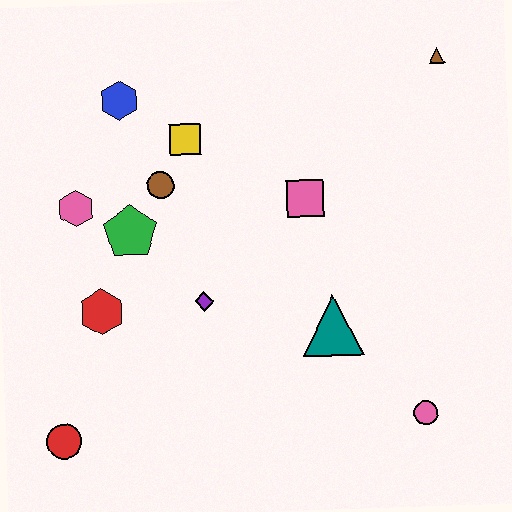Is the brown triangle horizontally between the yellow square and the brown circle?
No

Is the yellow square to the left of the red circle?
No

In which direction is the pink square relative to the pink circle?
The pink square is above the pink circle.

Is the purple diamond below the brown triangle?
Yes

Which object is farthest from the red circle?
The brown triangle is farthest from the red circle.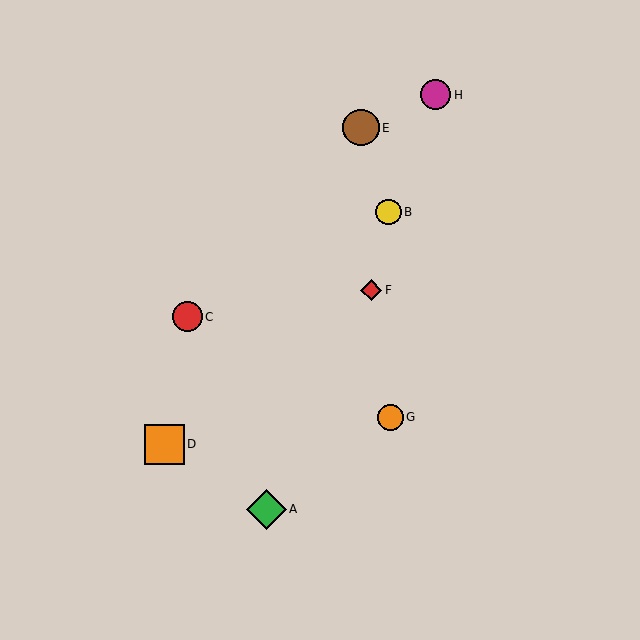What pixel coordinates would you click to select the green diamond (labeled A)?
Click at (266, 509) to select the green diamond A.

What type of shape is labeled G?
Shape G is an orange circle.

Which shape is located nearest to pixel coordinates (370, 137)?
The brown circle (labeled E) at (361, 128) is nearest to that location.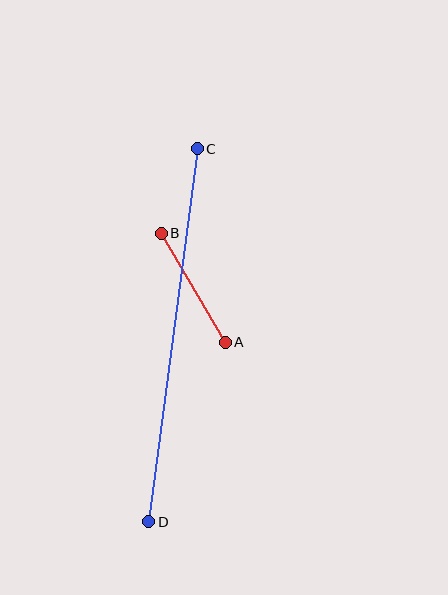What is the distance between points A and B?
The distance is approximately 126 pixels.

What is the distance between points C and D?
The distance is approximately 376 pixels.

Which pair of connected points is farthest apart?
Points C and D are farthest apart.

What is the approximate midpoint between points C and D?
The midpoint is at approximately (173, 335) pixels.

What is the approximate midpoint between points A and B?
The midpoint is at approximately (193, 288) pixels.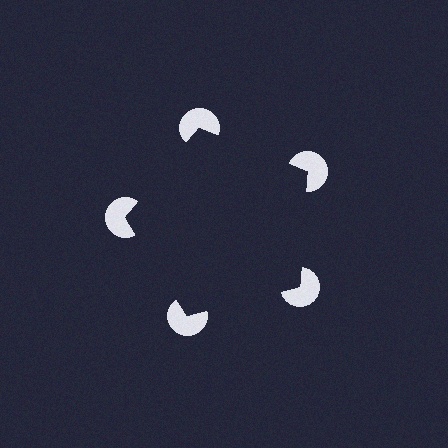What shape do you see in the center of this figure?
An illusory pentagon — its edges are inferred from the aligned wedge cuts in the pac-man discs, not physically drawn.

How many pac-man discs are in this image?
There are 5 — one at each vertex of the illusory pentagon.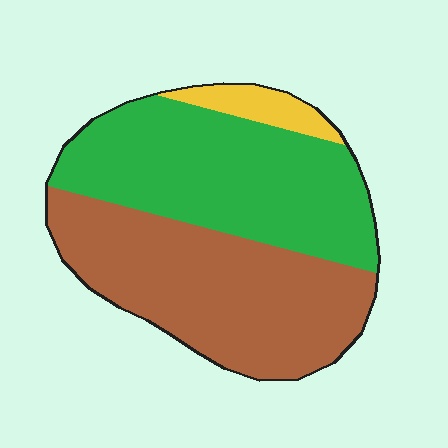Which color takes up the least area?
Yellow, at roughly 5%.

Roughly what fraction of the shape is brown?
Brown covers 47% of the shape.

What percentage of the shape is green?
Green covers roughly 45% of the shape.